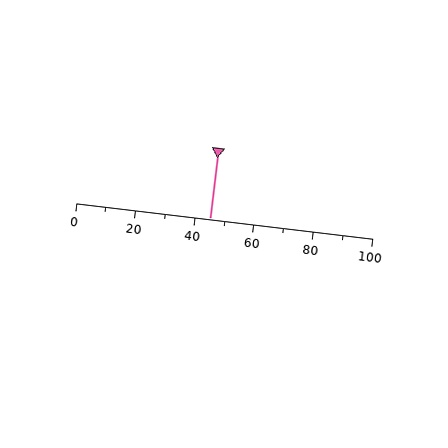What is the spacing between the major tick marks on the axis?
The major ticks are spaced 20 apart.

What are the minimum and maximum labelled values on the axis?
The axis runs from 0 to 100.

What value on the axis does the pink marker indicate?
The marker indicates approximately 45.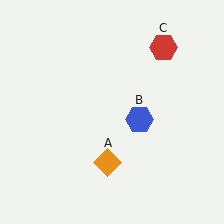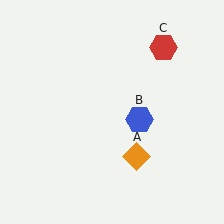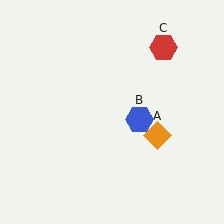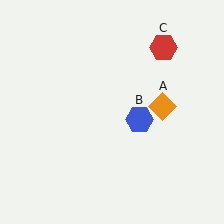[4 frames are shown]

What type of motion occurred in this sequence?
The orange diamond (object A) rotated counterclockwise around the center of the scene.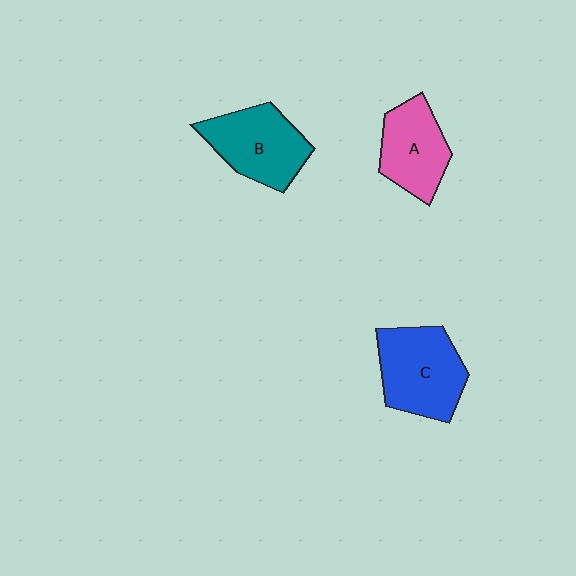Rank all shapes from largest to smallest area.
From largest to smallest: C (blue), B (teal), A (pink).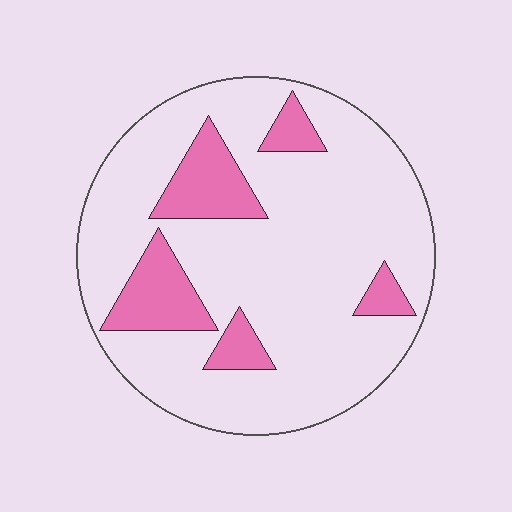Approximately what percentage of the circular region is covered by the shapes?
Approximately 20%.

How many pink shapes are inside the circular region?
5.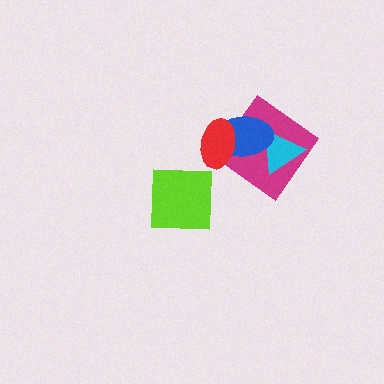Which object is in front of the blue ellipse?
The red ellipse is in front of the blue ellipse.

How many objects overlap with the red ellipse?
2 objects overlap with the red ellipse.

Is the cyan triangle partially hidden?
Yes, it is partially covered by another shape.